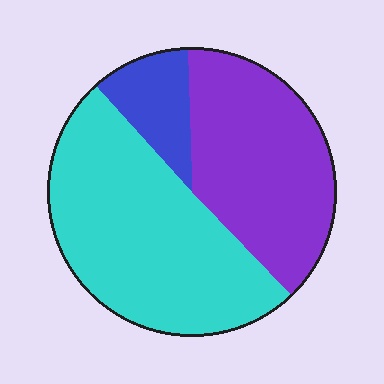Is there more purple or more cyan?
Cyan.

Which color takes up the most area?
Cyan, at roughly 50%.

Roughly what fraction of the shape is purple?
Purple covers roughly 40% of the shape.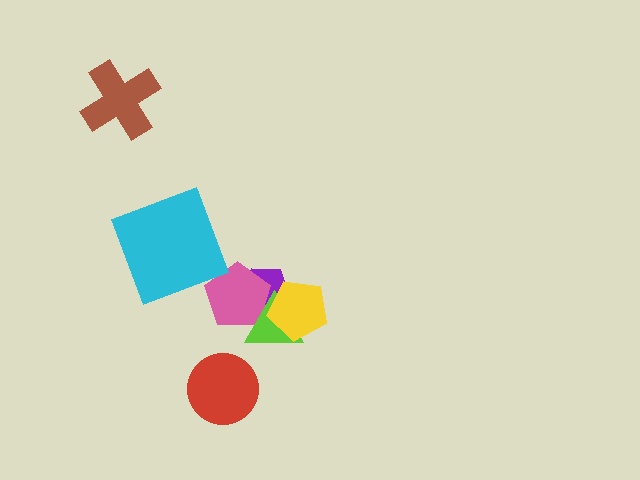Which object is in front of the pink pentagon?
The lime triangle is in front of the pink pentagon.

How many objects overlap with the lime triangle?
3 objects overlap with the lime triangle.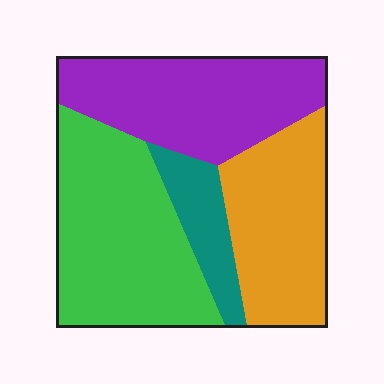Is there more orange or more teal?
Orange.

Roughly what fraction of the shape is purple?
Purple covers about 30% of the shape.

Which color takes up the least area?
Teal, at roughly 10%.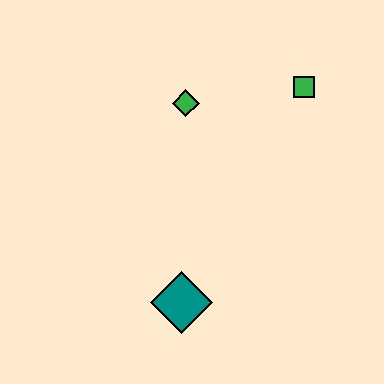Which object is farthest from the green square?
The teal diamond is farthest from the green square.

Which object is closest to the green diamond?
The green square is closest to the green diamond.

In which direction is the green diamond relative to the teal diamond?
The green diamond is above the teal diamond.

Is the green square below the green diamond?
No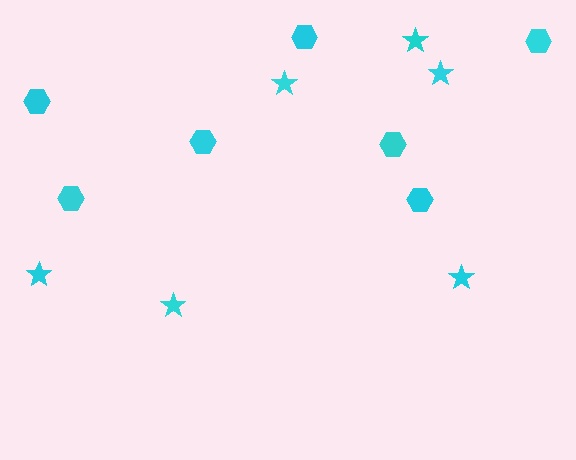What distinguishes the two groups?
There are 2 groups: one group of hexagons (7) and one group of stars (6).